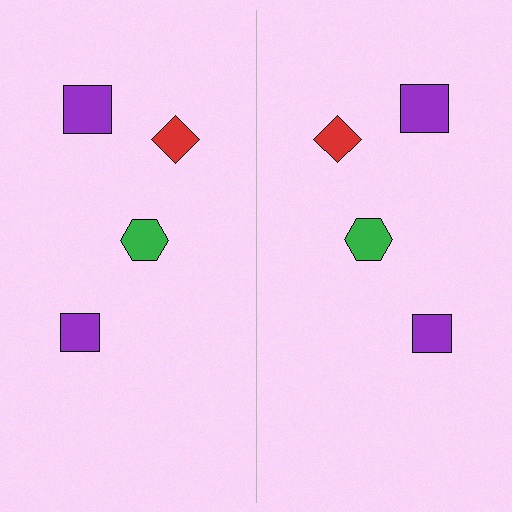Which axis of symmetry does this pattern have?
The pattern has a vertical axis of symmetry running through the center of the image.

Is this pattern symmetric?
Yes, this pattern has bilateral (reflection) symmetry.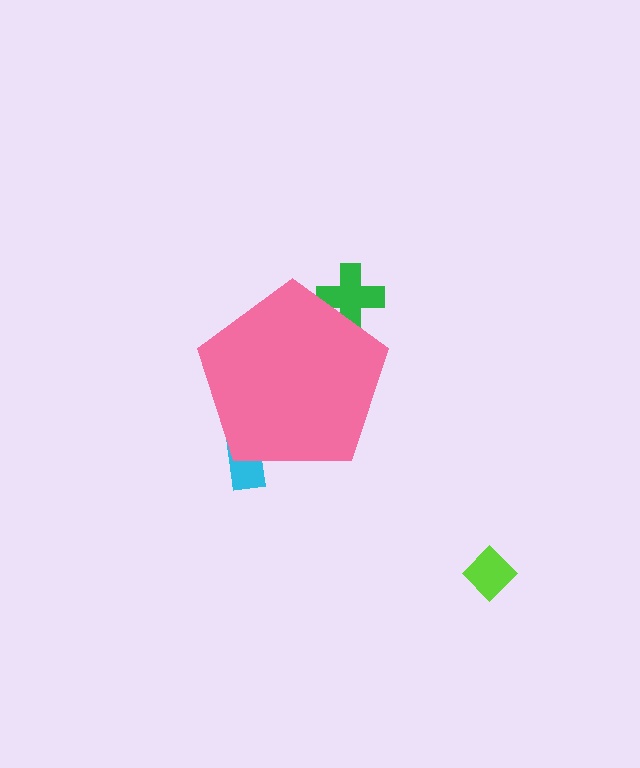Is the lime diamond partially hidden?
No, the lime diamond is fully visible.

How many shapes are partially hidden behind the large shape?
2 shapes are partially hidden.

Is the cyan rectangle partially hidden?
Yes, the cyan rectangle is partially hidden behind the pink pentagon.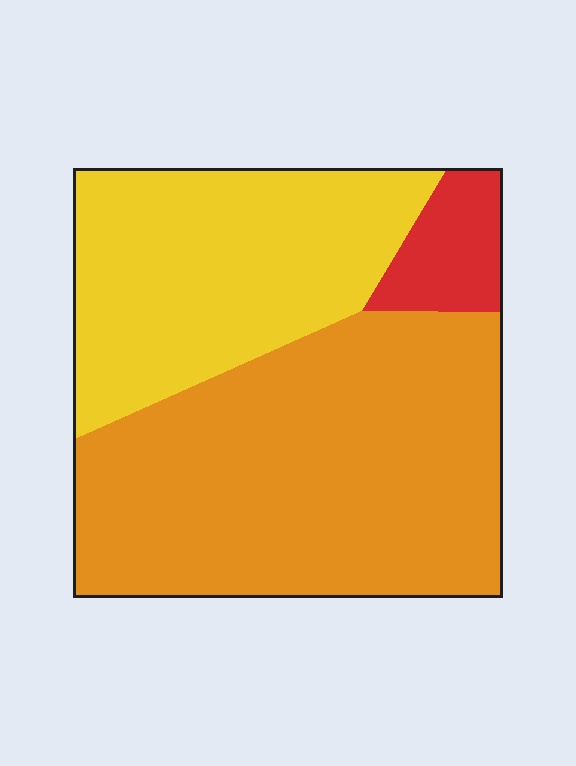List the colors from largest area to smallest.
From largest to smallest: orange, yellow, red.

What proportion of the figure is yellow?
Yellow covers about 35% of the figure.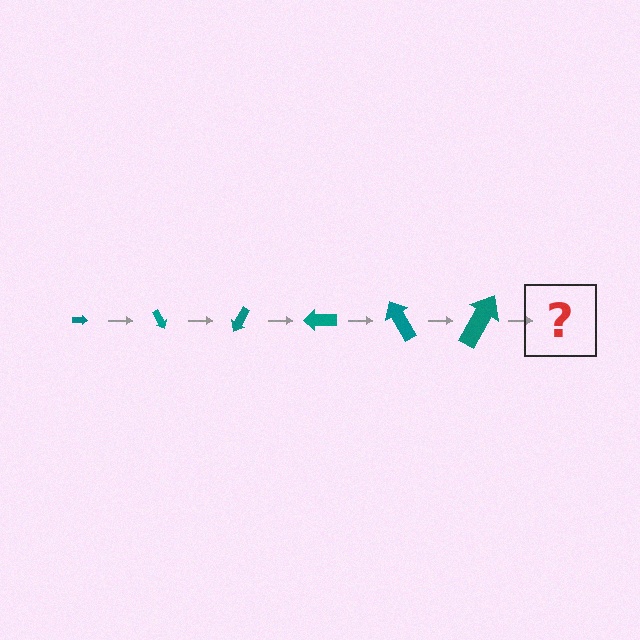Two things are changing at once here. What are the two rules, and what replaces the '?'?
The two rules are that the arrow grows larger each step and it rotates 60 degrees each step. The '?' should be an arrow, larger than the previous one and rotated 360 degrees from the start.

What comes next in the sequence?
The next element should be an arrow, larger than the previous one and rotated 360 degrees from the start.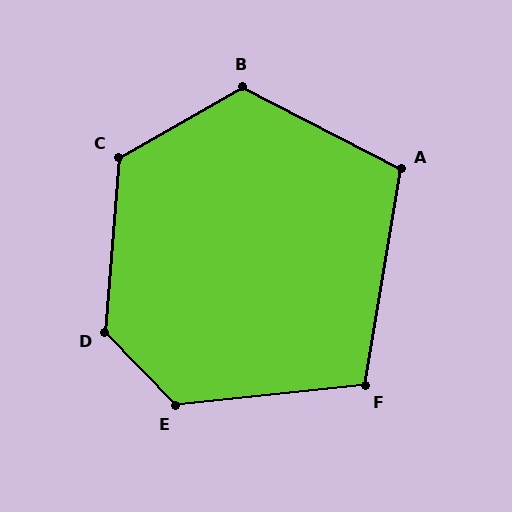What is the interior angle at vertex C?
Approximately 124 degrees (obtuse).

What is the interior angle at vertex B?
Approximately 123 degrees (obtuse).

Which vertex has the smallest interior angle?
F, at approximately 105 degrees.